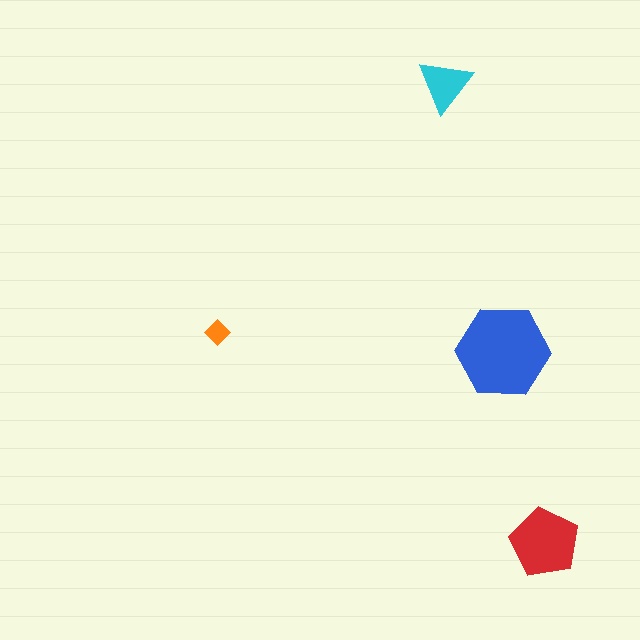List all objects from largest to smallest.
The blue hexagon, the red pentagon, the cyan triangle, the orange diamond.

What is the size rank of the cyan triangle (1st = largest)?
3rd.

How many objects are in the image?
There are 4 objects in the image.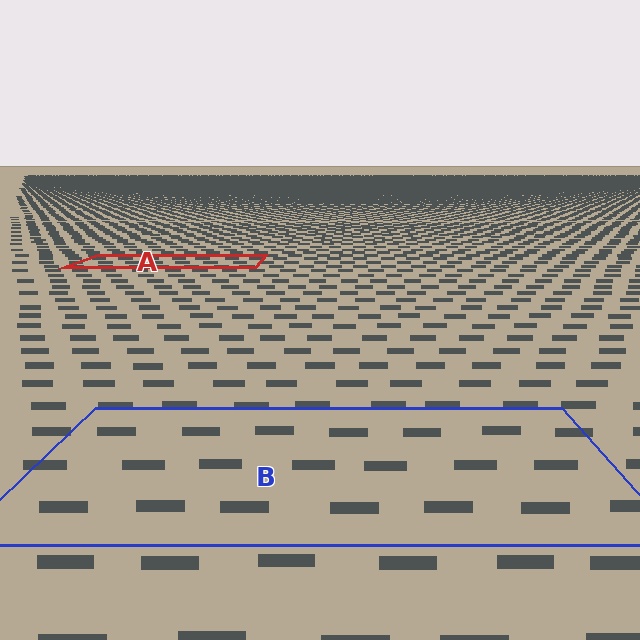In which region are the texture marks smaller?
The texture marks are smaller in region A, because it is farther away.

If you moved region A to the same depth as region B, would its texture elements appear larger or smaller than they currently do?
They would appear larger. At a closer depth, the same texture elements are projected at a bigger on-screen size.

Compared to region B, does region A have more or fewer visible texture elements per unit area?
Region A has more texture elements per unit area — they are packed more densely because it is farther away.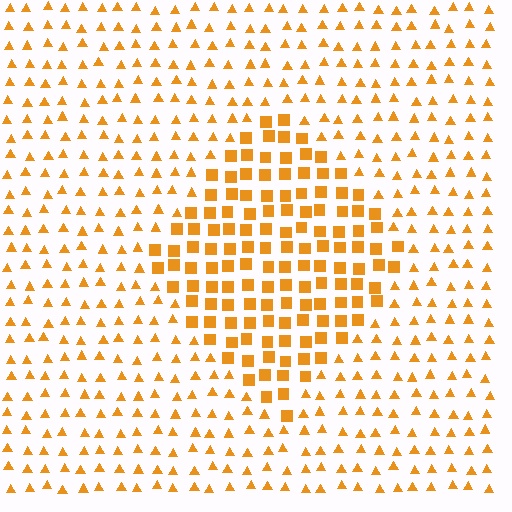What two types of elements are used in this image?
The image uses squares inside the diamond region and triangles outside it.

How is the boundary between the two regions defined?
The boundary is defined by a change in element shape: squares inside vs. triangles outside. All elements share the same color and spacing.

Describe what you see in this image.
The image is filled with small orange elements arranged in a uniform grid. A diamond-shaped region contains squares, while the surrounding area contains triangles. The boundary is defined purely by the change in element shape.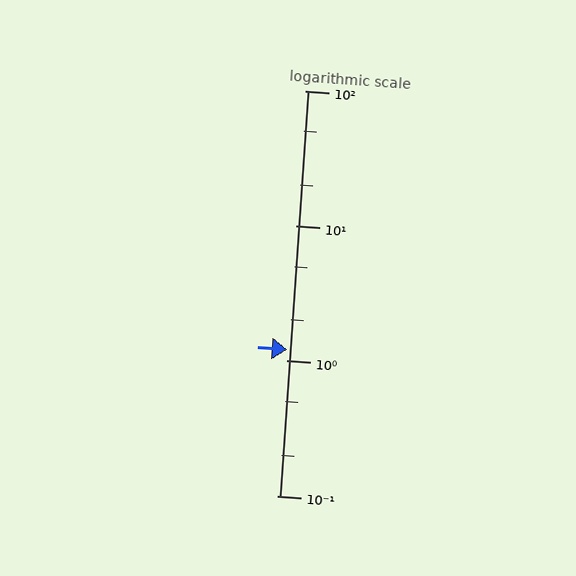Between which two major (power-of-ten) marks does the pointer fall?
The pointer is between 1 and 10.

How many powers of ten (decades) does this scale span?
The scale spans 3 decades, from 0.1 to 100.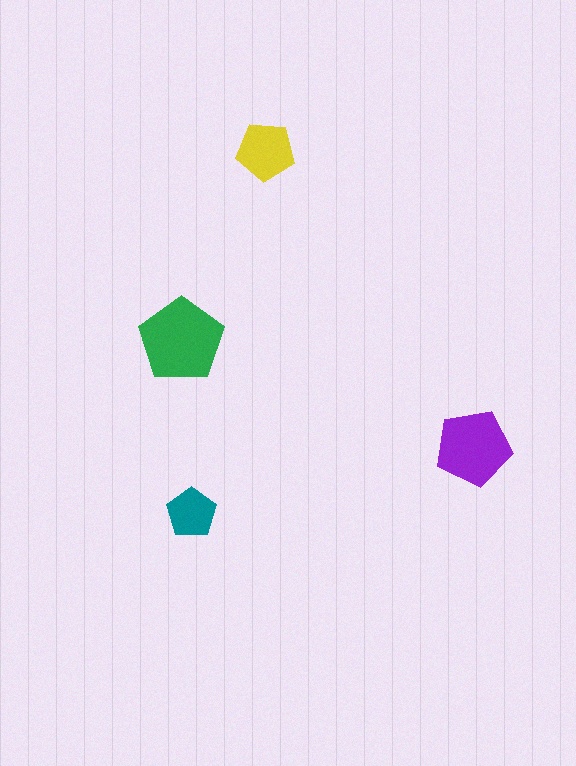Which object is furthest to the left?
The green pentagon is leftmost.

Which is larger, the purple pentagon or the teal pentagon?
The purple one.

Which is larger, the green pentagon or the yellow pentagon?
The green one.